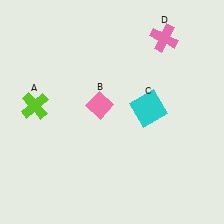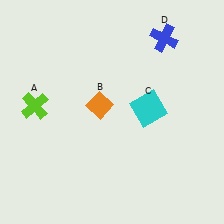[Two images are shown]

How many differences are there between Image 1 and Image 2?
There are 2 differences between the two images.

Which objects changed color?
B changed from pink to orange. D changed from pink to blue.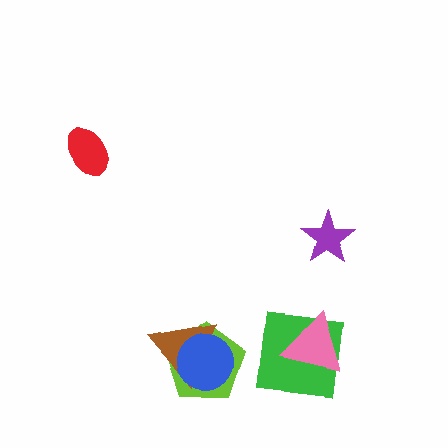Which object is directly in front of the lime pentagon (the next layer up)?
The brown triangle is directly in front of the lime pentagon.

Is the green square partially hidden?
Yes, it is partially covered by another shape.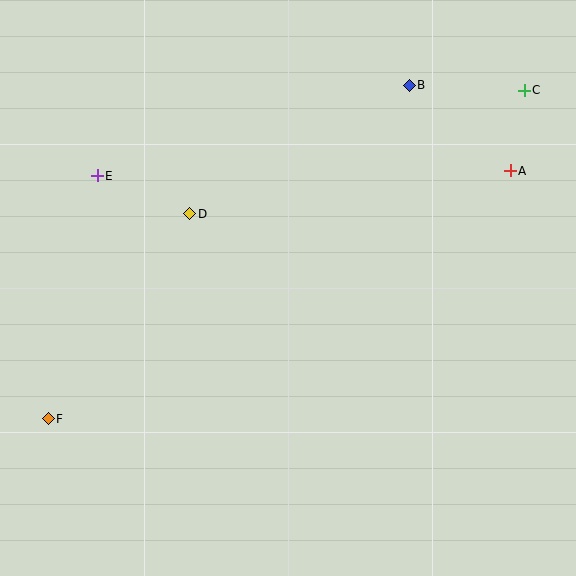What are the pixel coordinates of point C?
Point C is at (524, 90).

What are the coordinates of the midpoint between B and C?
The midpoint between B and C is at (467, 88).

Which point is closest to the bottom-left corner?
Point F is closest to the bottom-left corner.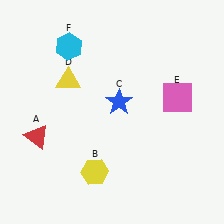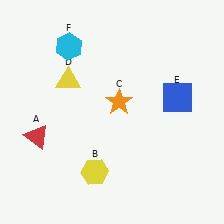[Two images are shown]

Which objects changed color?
C changed from blue to orange. E changed from pink to blue.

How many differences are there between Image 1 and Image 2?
There are 2 differences between the two images.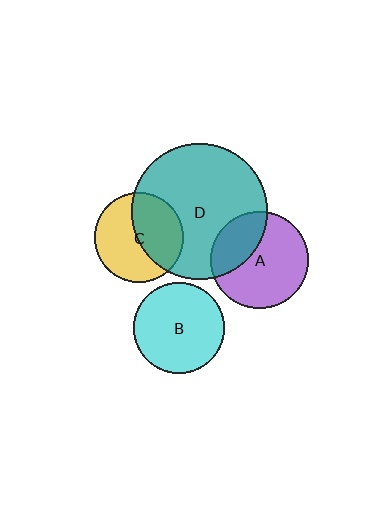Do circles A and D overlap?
Yes.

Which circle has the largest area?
Circle D (teal).